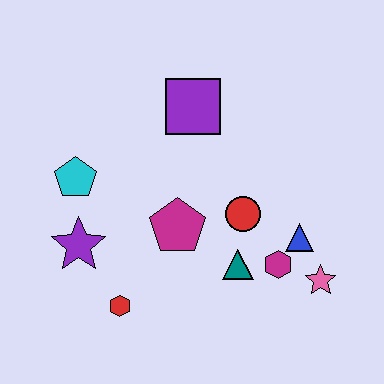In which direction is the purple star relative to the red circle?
The purple star is to the left of the red circle.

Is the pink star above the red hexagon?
Yes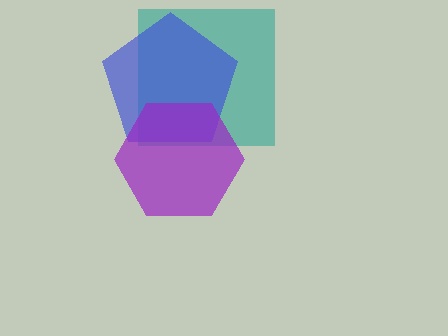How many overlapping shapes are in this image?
There are 3 overlapping shapes in the image.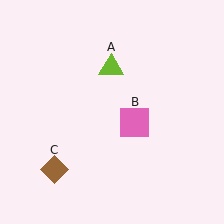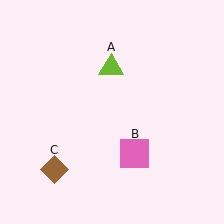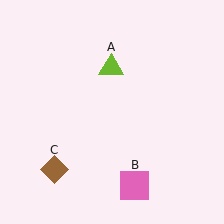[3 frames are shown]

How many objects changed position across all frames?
1 object changed position: pink square (object B).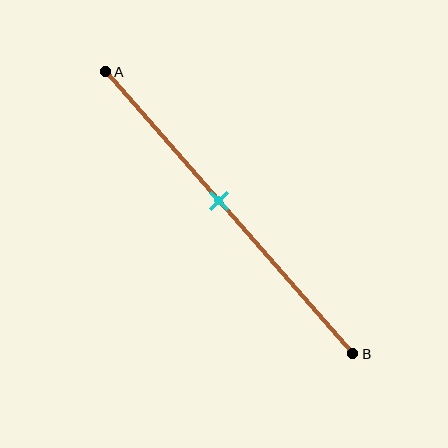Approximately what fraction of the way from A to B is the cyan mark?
The cyan mark is approximately 45% of the way from A to B.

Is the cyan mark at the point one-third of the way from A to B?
No, the mark is at about 45% from A, not at the 33% one-third point.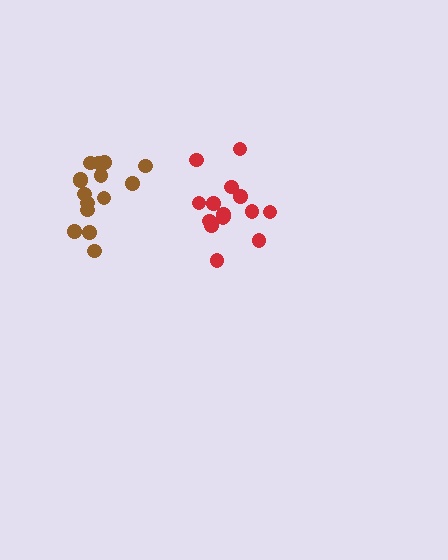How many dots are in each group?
Group 1: 15 dots, Group 2: 15 dots (30 total).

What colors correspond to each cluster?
The clusters are colored: brown, red.